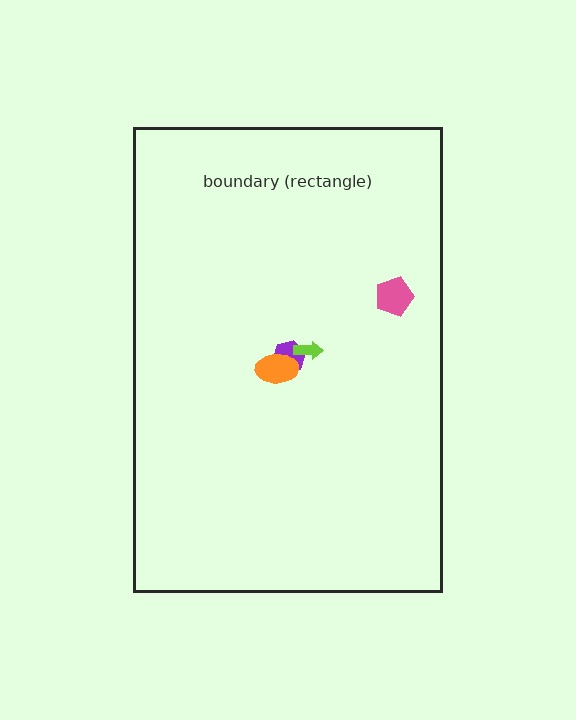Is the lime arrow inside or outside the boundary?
Inside.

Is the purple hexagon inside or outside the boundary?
Inside.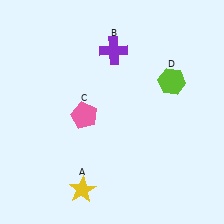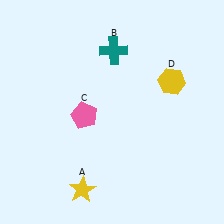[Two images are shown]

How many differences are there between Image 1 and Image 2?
There are 2 differences between the two images.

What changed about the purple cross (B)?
In Image 1, B is purple. In Image 2, it changed to teal.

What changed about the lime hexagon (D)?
In Image 1, D is lime. In Image 2, it changed to yellow.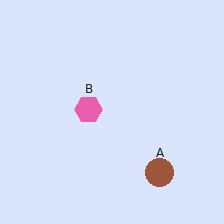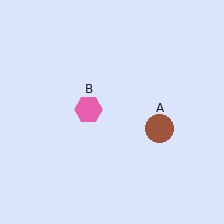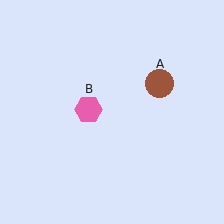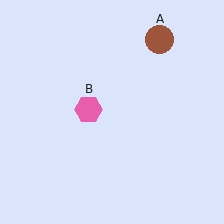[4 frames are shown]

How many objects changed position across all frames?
1 object changed position: brown circle (object A).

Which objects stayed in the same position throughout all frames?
Pink hexagon (object B) remained stationary.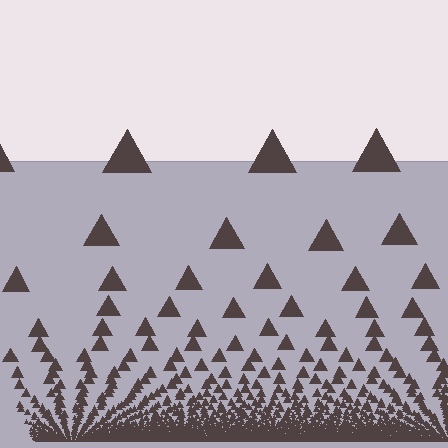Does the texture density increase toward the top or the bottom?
Density increases toward the bottom.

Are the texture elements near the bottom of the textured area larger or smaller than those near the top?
Smaller. The gradient is inverted — elements near the bottom are smaller and denser.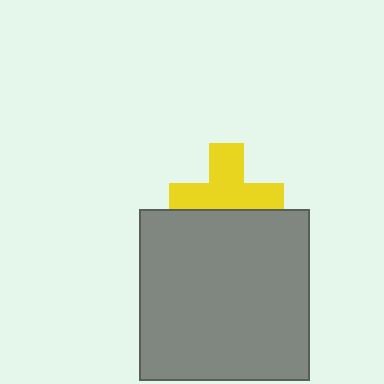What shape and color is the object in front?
The object in front is a gray square.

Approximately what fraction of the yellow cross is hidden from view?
Roughly 34% of the yellow cross is hidden behind the gray square.